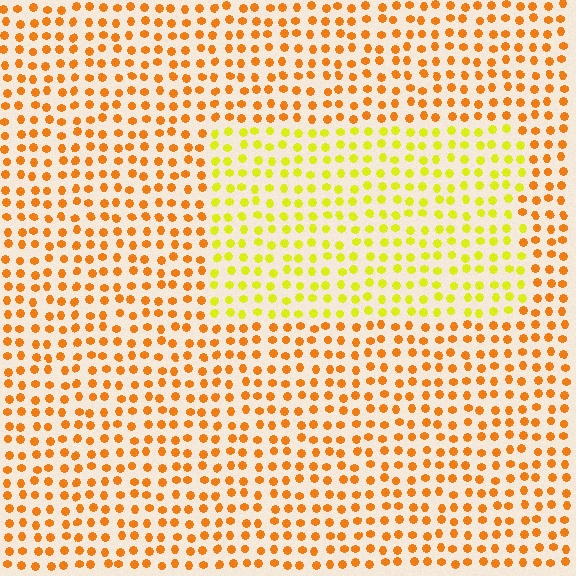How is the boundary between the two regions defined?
The boundary is defined purely by a slight shift in hue (about 37 degrees). Spacing, size, and orientation are identical on both sides.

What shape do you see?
I see a rectangle.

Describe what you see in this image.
The image is filled with small orange elements in a uniform arrangement. A rectangle-shaped region is visible where the elements are tinted to a slightly different hue, forming a subtle color boundary.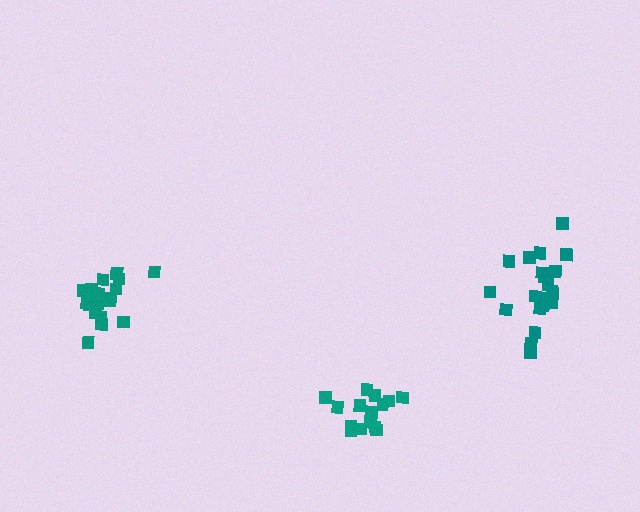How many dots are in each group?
Group 1: 15 dots, Group 2: 18 dots, Group 3: 21 dots (54 total).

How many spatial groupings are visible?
There are 3 spatial groupings.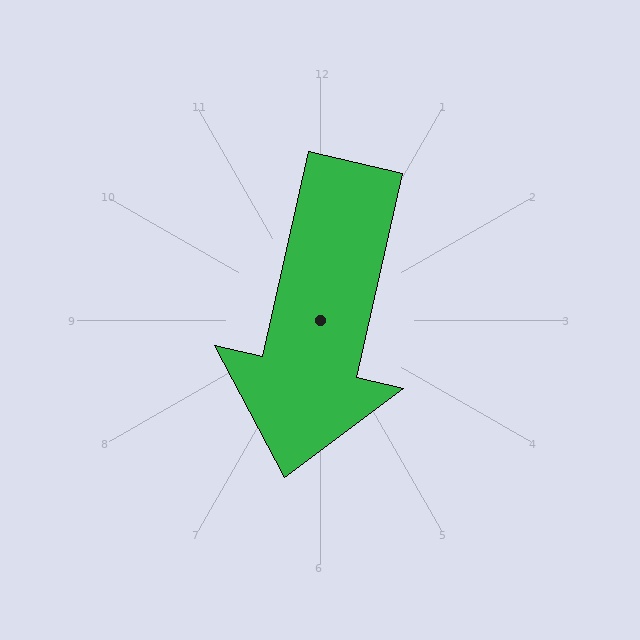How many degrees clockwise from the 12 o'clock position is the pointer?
Approximately 193 degrees.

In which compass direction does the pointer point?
South.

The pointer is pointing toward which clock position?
Roughly 6 o'clock.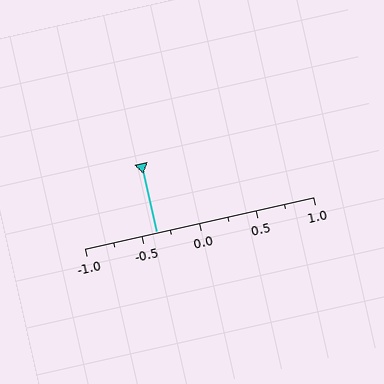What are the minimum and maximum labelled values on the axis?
The axis runs from -1.0 to 1.0.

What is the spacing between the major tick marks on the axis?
The major ticks are spaced 0.5 apart.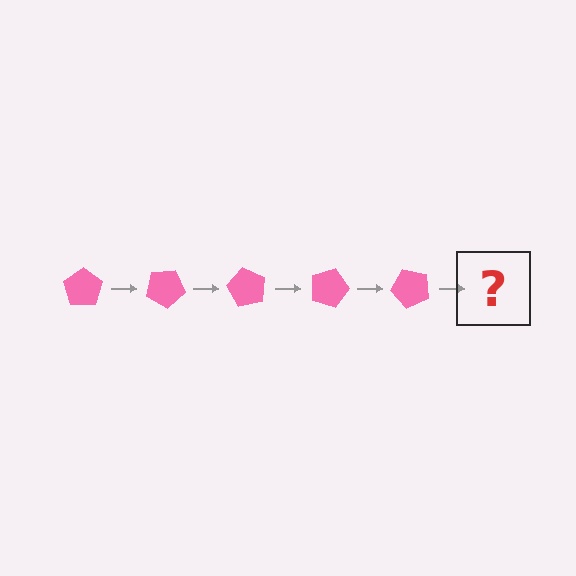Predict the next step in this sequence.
The next step is a pink pentagon rotated 150 degrees.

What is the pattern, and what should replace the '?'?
The pattern is that the pentagon rotates 30 degrees each step. The '?' should be a pink pentagon rotated 150 degrees.